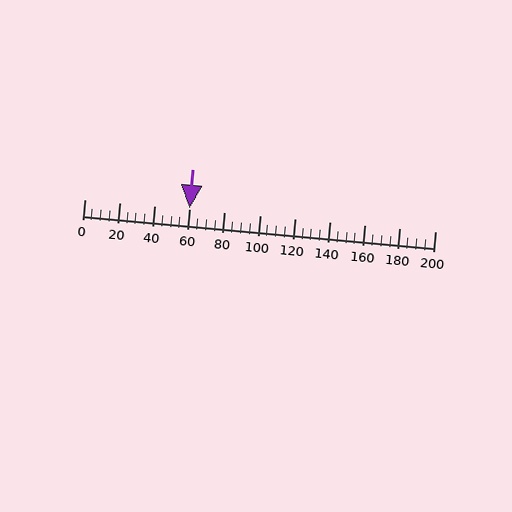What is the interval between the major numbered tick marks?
The major tick marks are spaced 20 units apart.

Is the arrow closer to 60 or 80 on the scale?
The arrow is closer to 60.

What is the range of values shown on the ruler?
The ruler shows values from 0 to 200.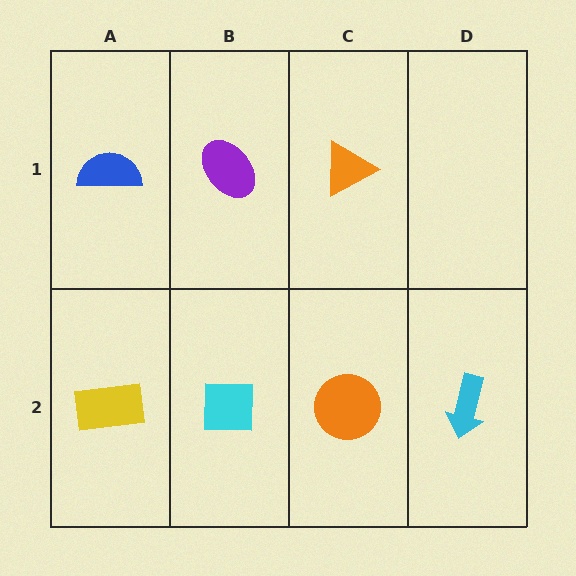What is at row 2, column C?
An orange circle.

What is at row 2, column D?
A cyan arrow.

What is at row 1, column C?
An orange triangle.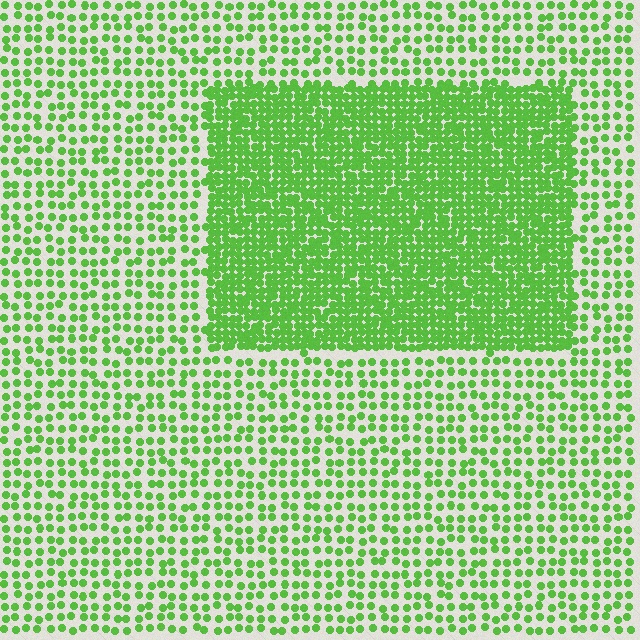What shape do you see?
I see a rectangle.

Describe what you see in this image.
The image contains small lime elements arranged at two different densities. A rectangle-shaped region is visible where the elements are more densely packed than the surrounding area.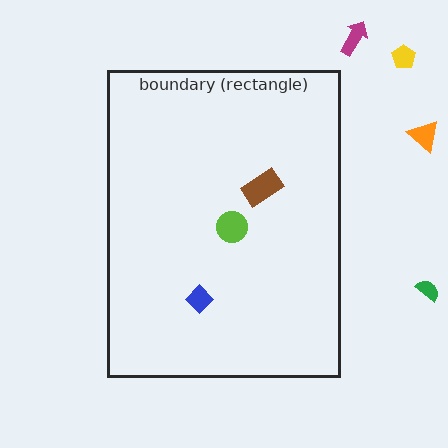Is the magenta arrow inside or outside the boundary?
Outside.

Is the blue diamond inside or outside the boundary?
Inside.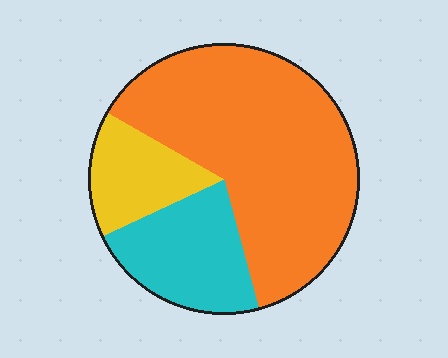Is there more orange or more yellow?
Orange.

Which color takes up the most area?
Orange, at roughly 65%.